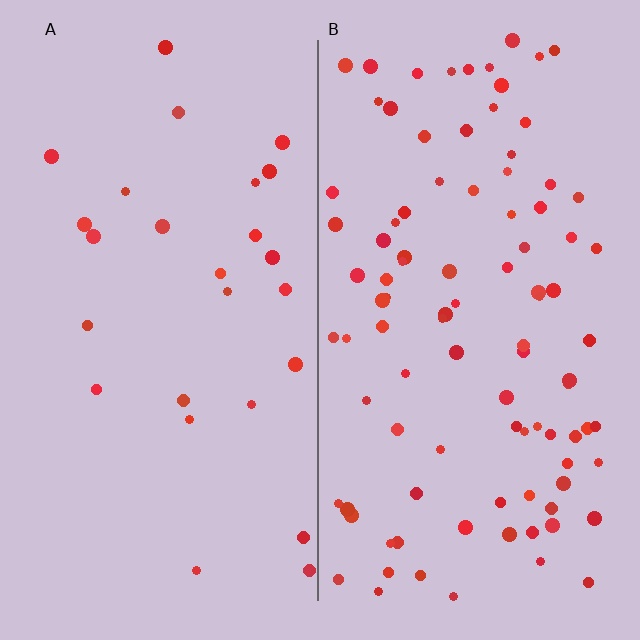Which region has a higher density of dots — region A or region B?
B (the right).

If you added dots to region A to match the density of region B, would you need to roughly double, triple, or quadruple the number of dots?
Approximately quadruple.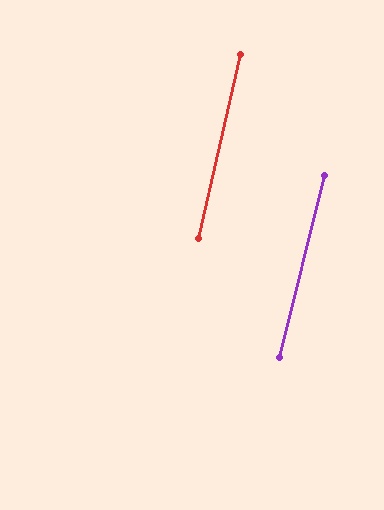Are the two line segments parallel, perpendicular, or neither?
Parallel — their directions differ by only 1.0°.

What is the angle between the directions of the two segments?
Approximately 1 degree.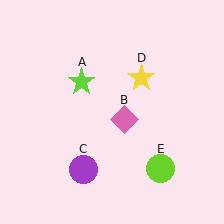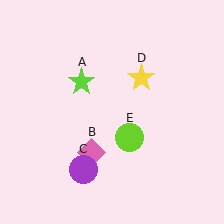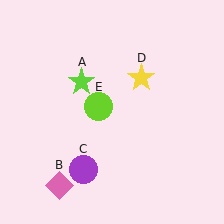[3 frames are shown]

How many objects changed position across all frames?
2 objects changed position: pink diamond (object B), lime circle (object E).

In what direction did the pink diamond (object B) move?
The pink diamond (object B) moved down and to the left.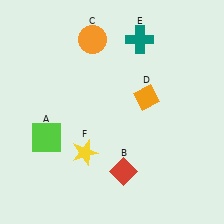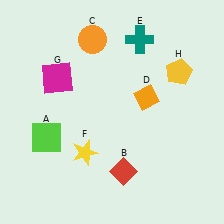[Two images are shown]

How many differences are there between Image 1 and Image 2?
There are 2 differences between the two images.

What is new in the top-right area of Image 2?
A yellow pentagon (H) was added in the top-right area of Image 2.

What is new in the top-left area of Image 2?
A magenta square (G) was added in the top-left area of Image 2.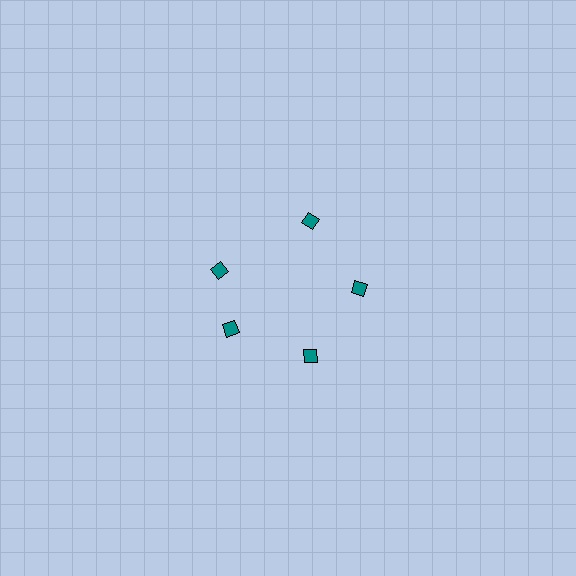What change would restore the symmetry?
The symmetry would be restored by rotating it back into even spacing with its neighbors so that all 5 diamonds sit at equal angles and equal distance from the center.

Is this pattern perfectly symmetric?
No. The 5 teal diamonds are arranged in a ring, but one element near the 10 o'clock position is rotated out of alignment along the ring, breaking the 5-fold rotational symmetry.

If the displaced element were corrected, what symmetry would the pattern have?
It would have 5-fold rotational symmetry — the pattern would map onto itself every 72 degrees.